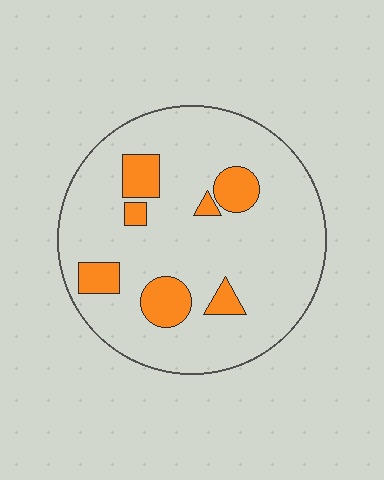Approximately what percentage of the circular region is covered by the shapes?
Approximately 15%.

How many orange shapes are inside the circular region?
7.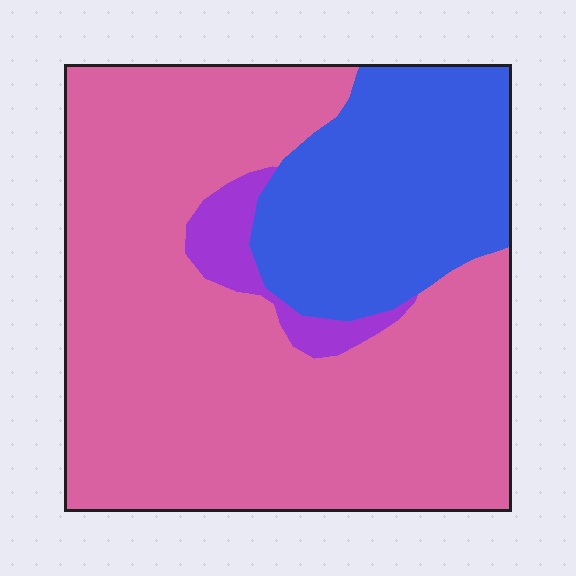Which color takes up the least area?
Purple, at roughly 5%.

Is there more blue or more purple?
Blue.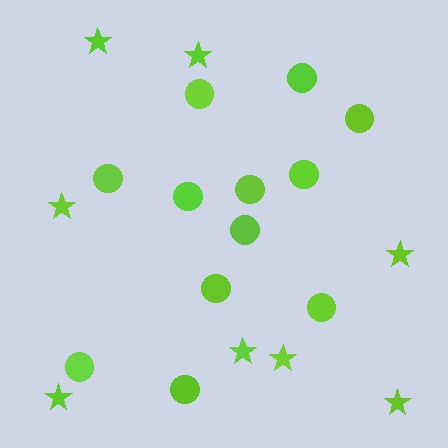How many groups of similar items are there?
There are 2 groups: one group of circles (12) and one group of stars (8).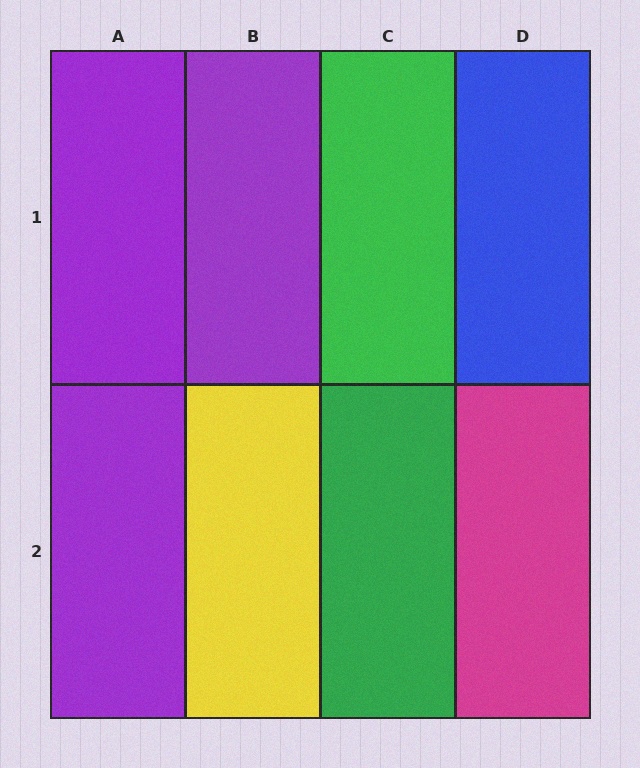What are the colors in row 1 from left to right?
Purple, purple, green, blue.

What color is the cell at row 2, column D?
Magenta.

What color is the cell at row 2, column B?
Yellow.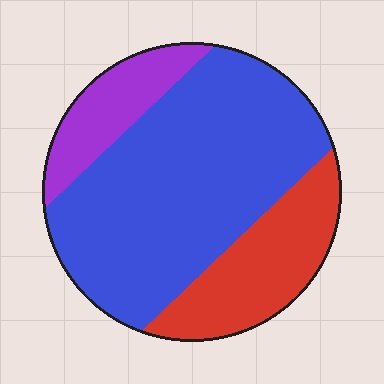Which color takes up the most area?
Blue, at roughly 65%.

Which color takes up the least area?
Purple, at roughly 15%.